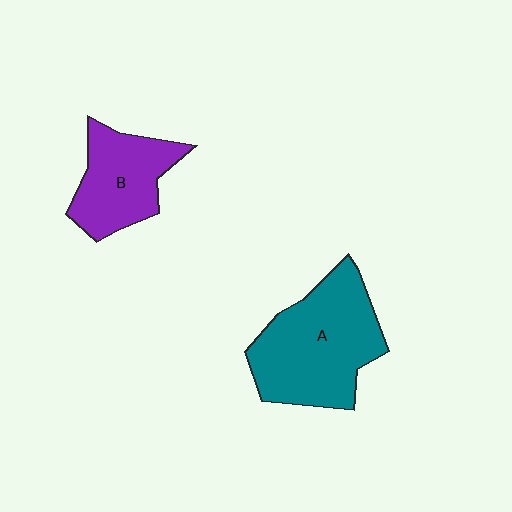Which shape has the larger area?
Shape A (teal).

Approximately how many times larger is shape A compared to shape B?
Approximately 1.6 times.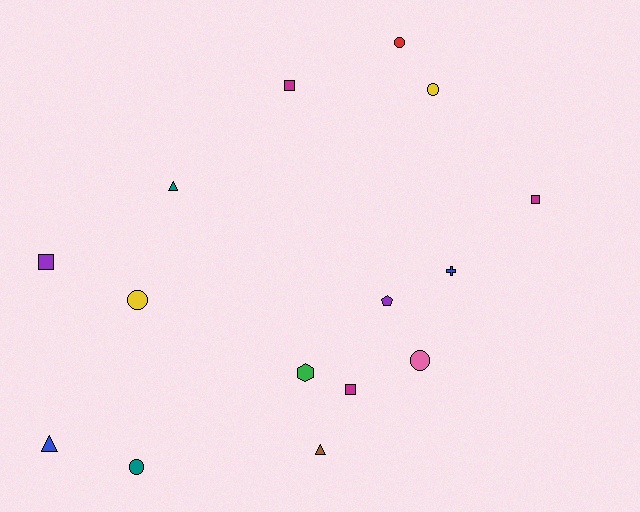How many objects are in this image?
There are 15 objects.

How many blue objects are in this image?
There are 2 blue objects.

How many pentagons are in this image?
There is 1 pentagon.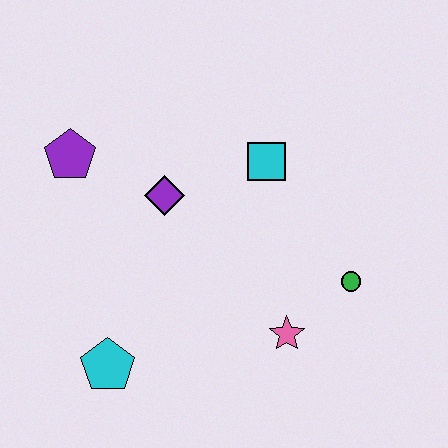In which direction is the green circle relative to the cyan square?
The green circle is below the cyan square.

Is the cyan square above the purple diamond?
Yes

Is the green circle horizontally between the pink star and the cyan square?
No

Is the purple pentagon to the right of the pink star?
No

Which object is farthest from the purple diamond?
The green circle is farthest from the purple diamond.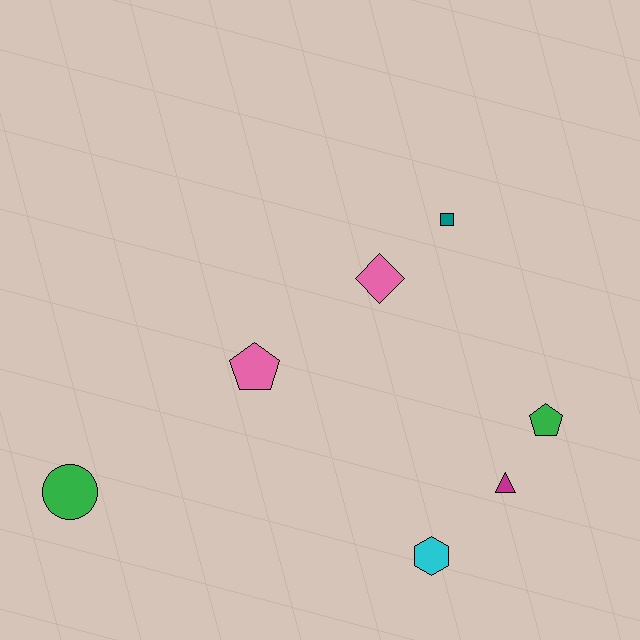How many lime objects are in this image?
There are no lime objects.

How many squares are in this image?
There is 1 square.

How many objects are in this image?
There are 7 objects.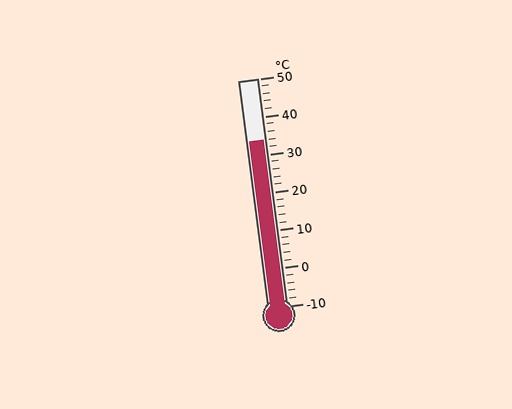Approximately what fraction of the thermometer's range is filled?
The thermometer is filled to approximately 75% of its range.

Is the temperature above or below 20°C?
The temperature is above 20°C.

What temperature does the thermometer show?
The thermometer shows approximately 34°C.